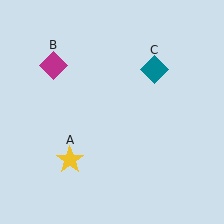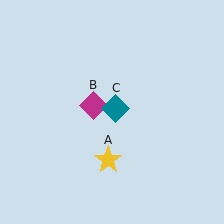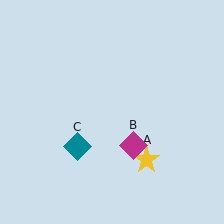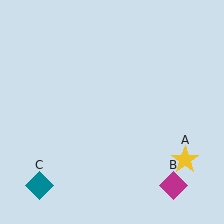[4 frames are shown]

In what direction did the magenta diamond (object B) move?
The magenta diamond (object B) moved down and to the right.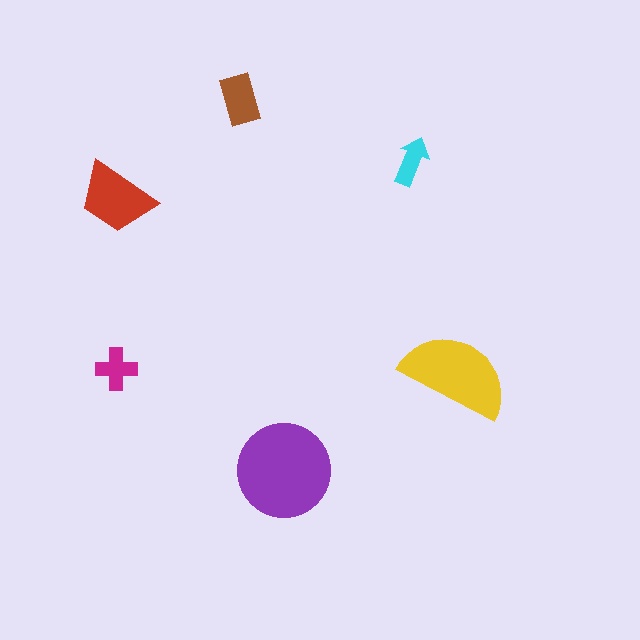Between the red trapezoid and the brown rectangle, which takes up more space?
The red trapezoid.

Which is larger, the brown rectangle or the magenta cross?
The brown rectangle.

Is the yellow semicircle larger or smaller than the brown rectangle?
Larger.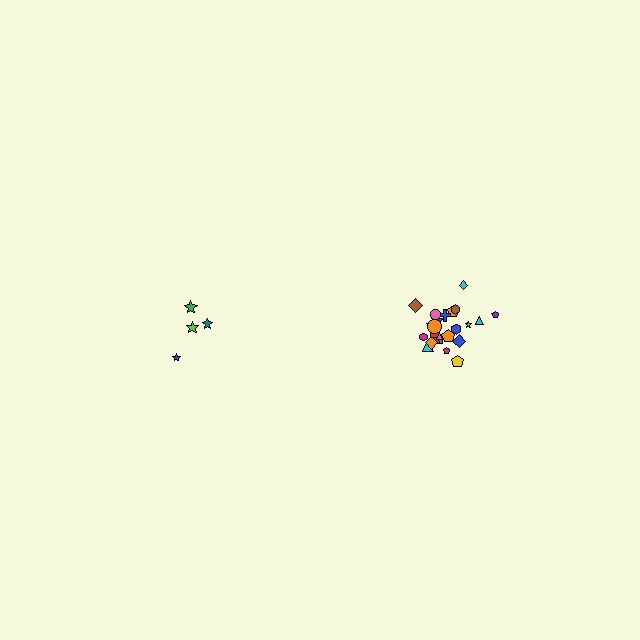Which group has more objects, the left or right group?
The right group.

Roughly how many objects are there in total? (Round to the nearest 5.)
Roughly 30 objects in total.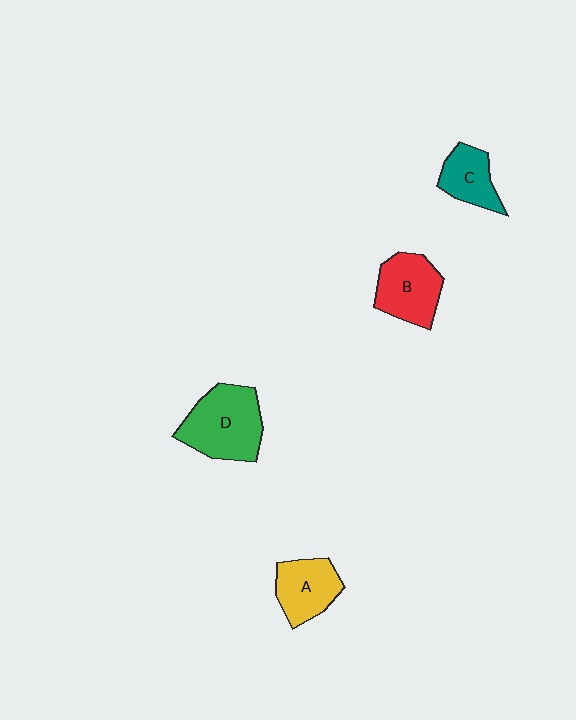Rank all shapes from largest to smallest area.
From largest to smallest: D (green), B (red), A (yellow), C (teal).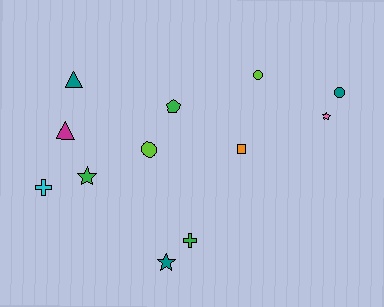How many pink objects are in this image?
There is 1 pink object.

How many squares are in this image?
There is 1 square.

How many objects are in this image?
There are 12 objects.